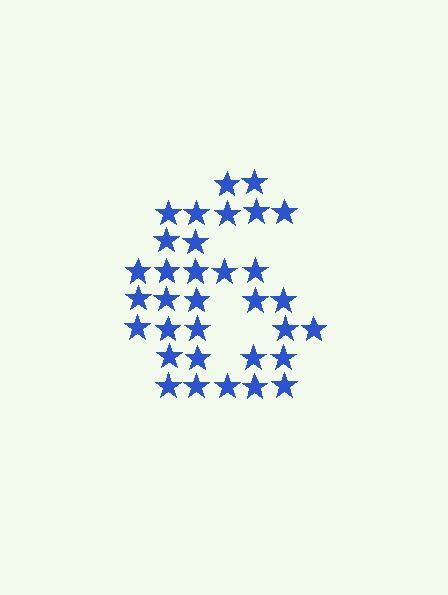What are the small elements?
The small elements are stars.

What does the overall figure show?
The overall figure shows the digit 6.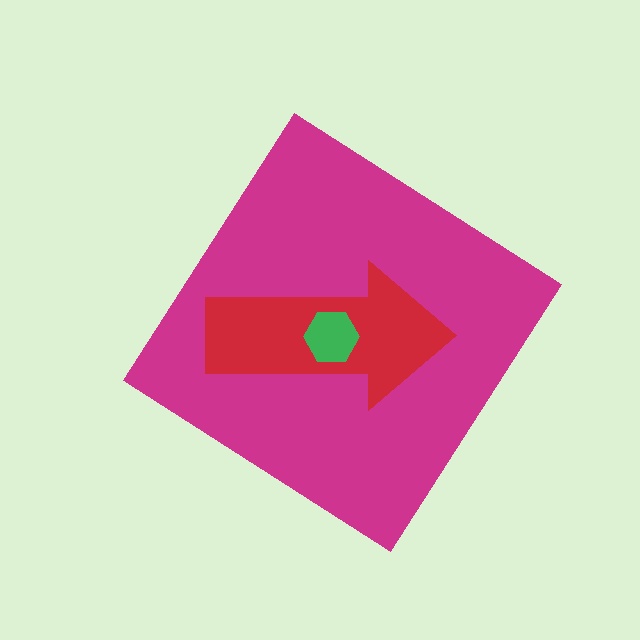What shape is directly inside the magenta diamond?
The red arrow.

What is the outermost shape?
The magenta diamond.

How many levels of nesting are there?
3.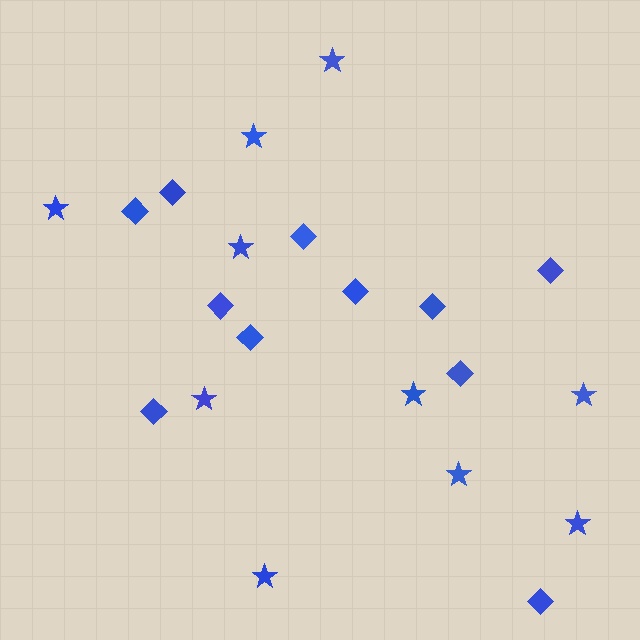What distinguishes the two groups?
There are 2 groups: one group of diamonds (11) and one group of stars (10).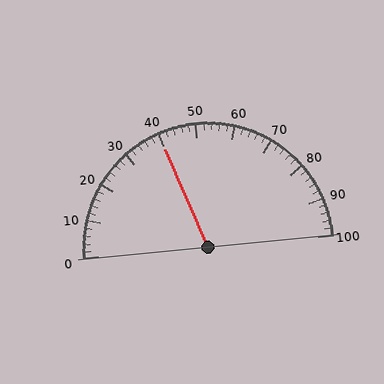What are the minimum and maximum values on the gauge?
The gauge ranges from 0 to 100.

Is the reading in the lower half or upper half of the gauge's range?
The reading is in the lower half of the range (0 to 100).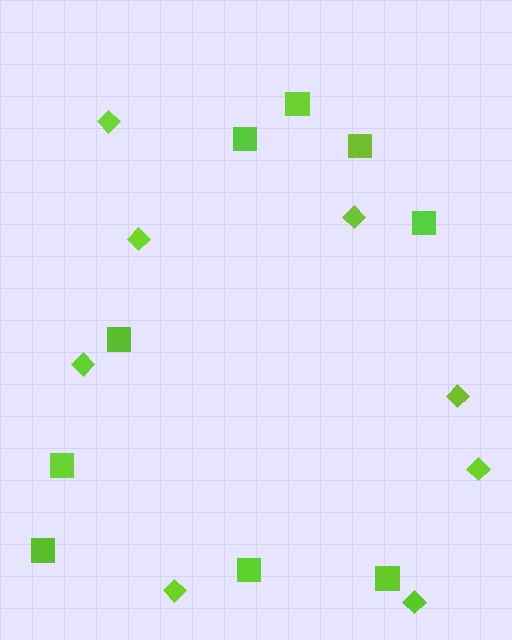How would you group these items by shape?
There are 2 groups: one group of diamonds (8) and one group of squares (9).